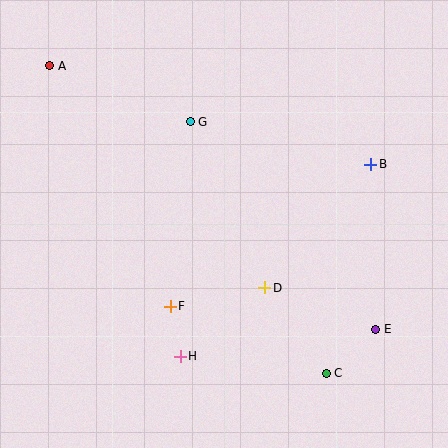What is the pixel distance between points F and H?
The distance between F and H is 51 pixels.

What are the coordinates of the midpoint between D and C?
The midpoint between D and C is at (295, 330).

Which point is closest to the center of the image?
Point D at (265, 288) is closest to the center.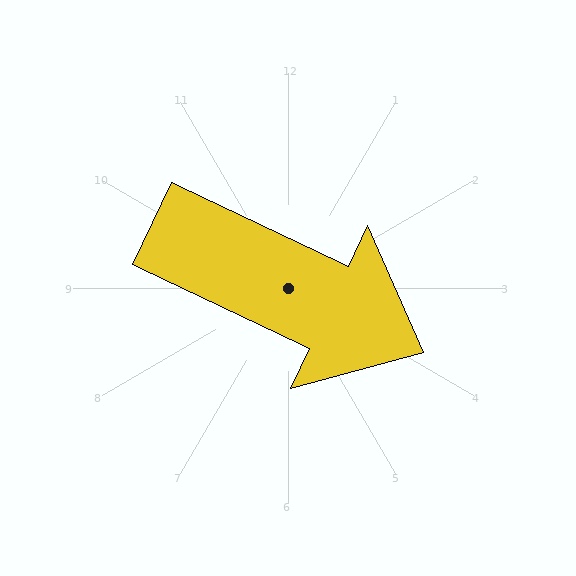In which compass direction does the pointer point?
Southeast.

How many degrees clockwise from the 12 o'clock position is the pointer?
Approximately 115 degrees.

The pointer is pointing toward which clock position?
Roughly 4 o'clock.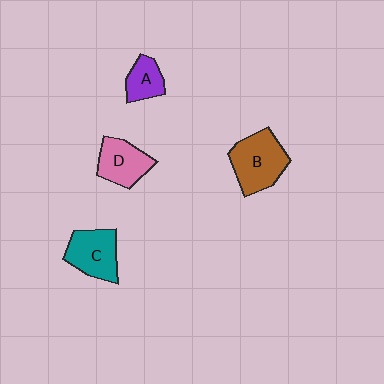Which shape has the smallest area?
Shape A (purple).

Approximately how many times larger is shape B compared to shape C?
Approximately 1.2 times.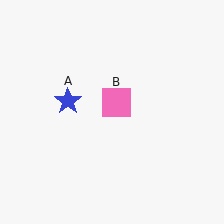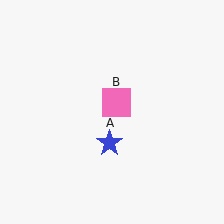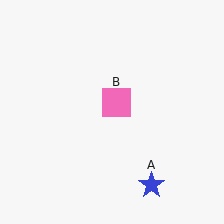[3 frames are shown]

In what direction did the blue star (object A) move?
The blue star (object A) moved down and to the right.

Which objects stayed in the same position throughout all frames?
Pink square (object B) remained stationary.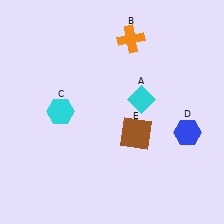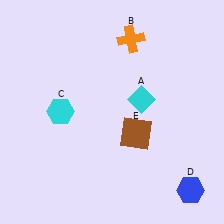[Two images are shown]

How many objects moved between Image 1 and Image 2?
1 object moved between the two images.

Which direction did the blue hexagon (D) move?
The blue hexagon (D) moved down.